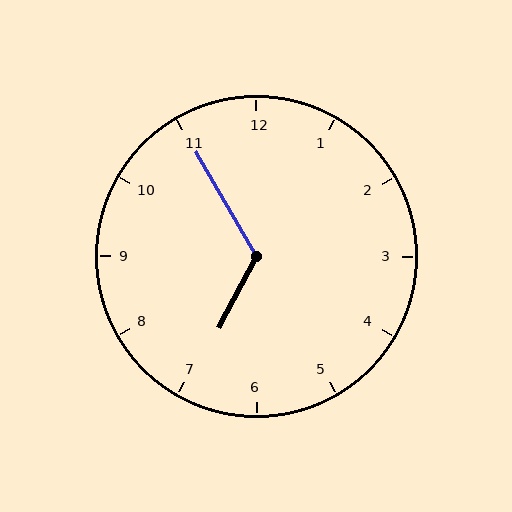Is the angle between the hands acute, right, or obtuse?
It is obtuse.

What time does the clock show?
6:55.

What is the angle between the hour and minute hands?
Approximately 122 degrees.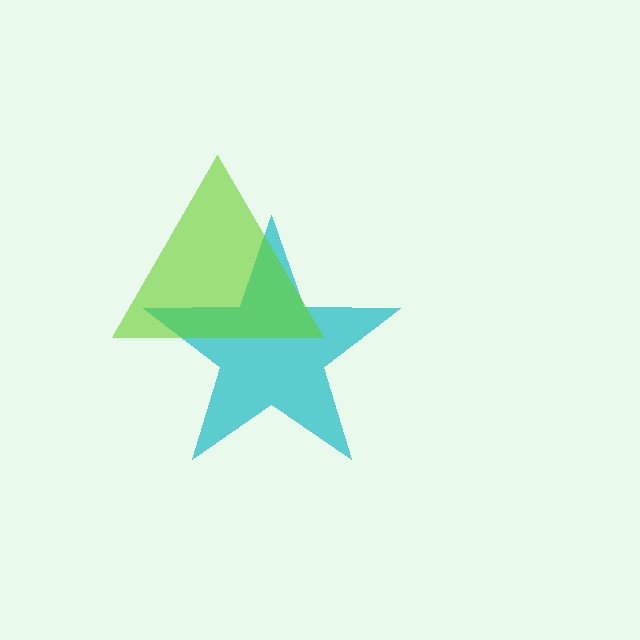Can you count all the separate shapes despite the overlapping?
Yes, there are 2 separate shapes.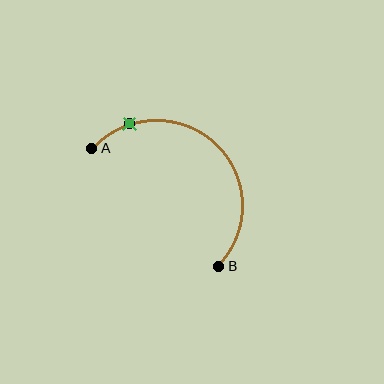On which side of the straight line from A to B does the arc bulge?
The arc bulges above and to the right of the straight line connecting A and B.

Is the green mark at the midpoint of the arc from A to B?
No. The green mark lies on the arc but is closer to endpoint A. The arc midpoint would be at the point on the curve equidistant along the arc from both A and B.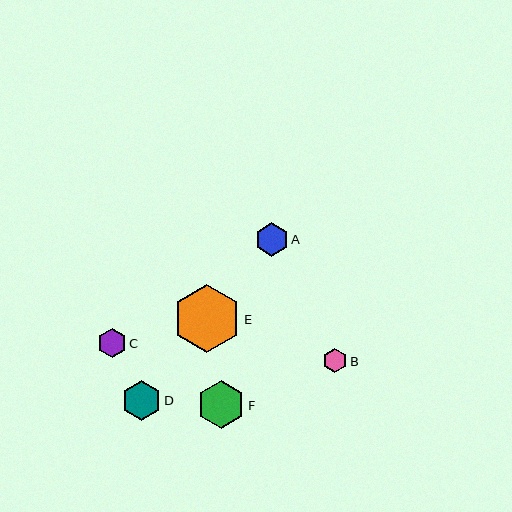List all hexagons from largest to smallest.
From largest to smallest: E, F, D, A, C, B.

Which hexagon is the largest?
Hexagon E is the largest with a size of approximately 68 pixels.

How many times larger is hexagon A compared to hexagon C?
Hexagon A is approximately 1.2 times the size of hexagon C.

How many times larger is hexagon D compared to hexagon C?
Hexagon D is approximately 1.4 times the size of hexagon C.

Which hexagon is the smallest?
Hexagon B is the smallest with a size of approximately 24 pixels.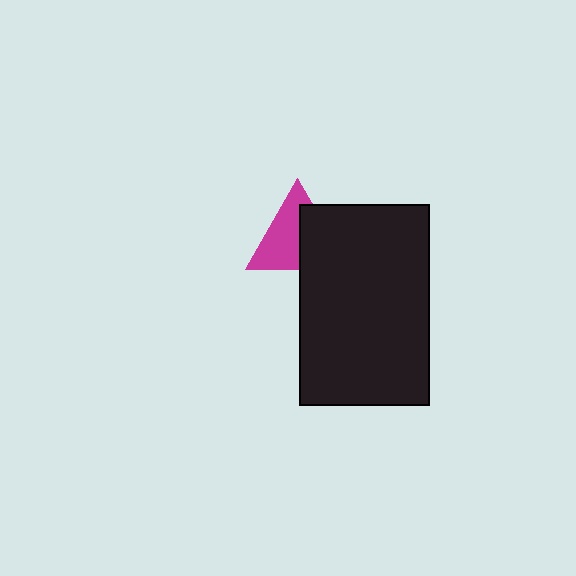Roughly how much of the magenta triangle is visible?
About half of it is visible (roughly 56%).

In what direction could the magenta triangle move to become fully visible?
The magenta triangle could move toward the upper-left. That would shift it out from behind the black rectangle entirely.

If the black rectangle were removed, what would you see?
You would see the complete magenta triangle.